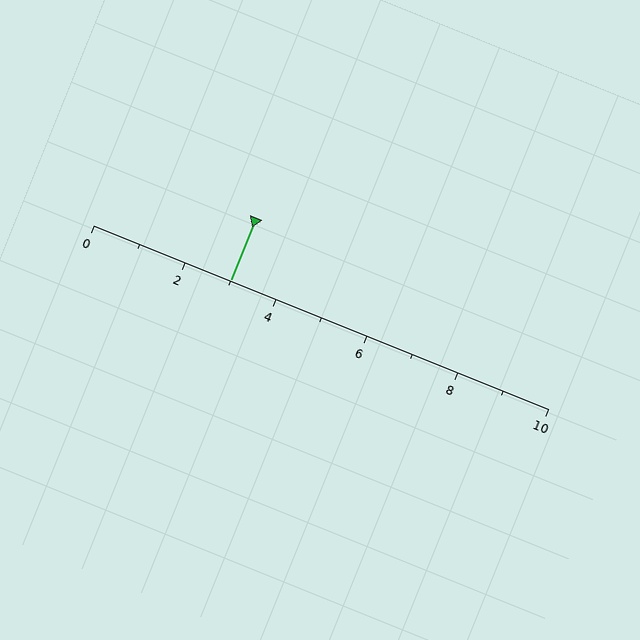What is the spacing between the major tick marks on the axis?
The major ticks are spaced 2 apart.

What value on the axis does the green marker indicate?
The marker indicates approximately 3.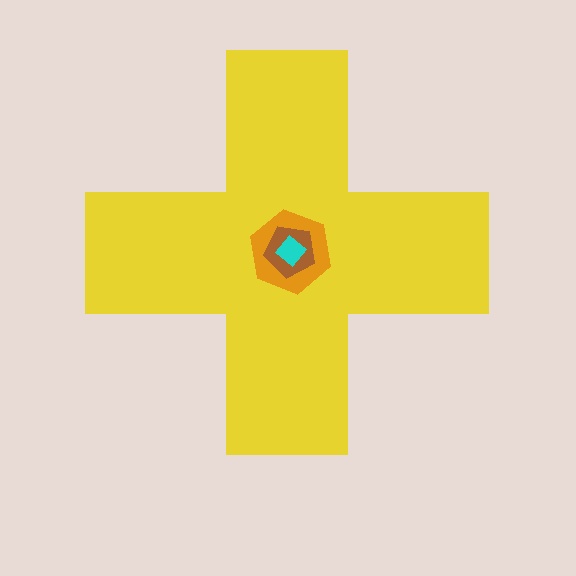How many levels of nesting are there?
4.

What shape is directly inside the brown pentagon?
The cyan diamond.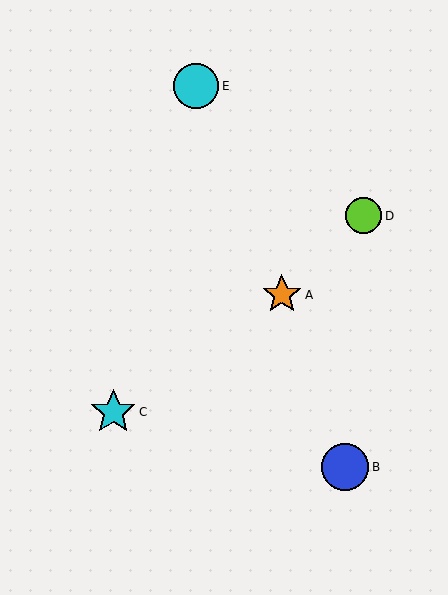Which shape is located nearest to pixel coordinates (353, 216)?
The lime circle (labeled D) at (364, 216) is nearest to that location.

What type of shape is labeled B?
Shape B is a blue circle.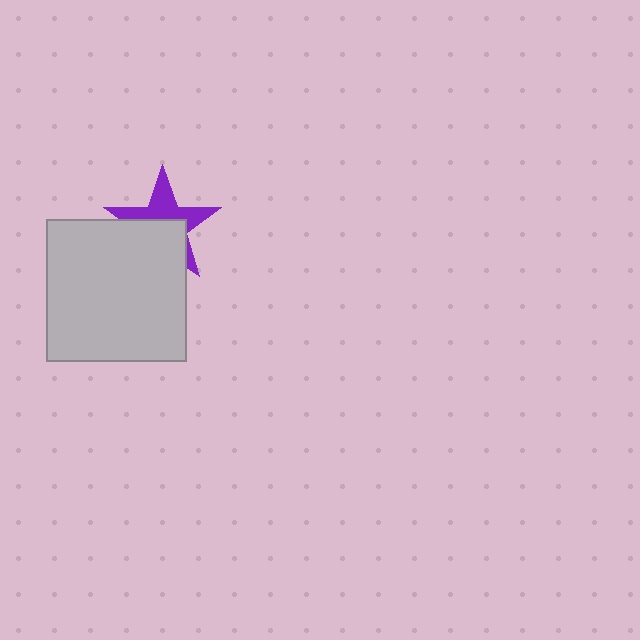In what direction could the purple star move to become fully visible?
The purple star could move up. That would shift it out from behind the light gray rectangle entirely.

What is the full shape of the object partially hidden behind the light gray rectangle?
The partially hidden object is a purple star.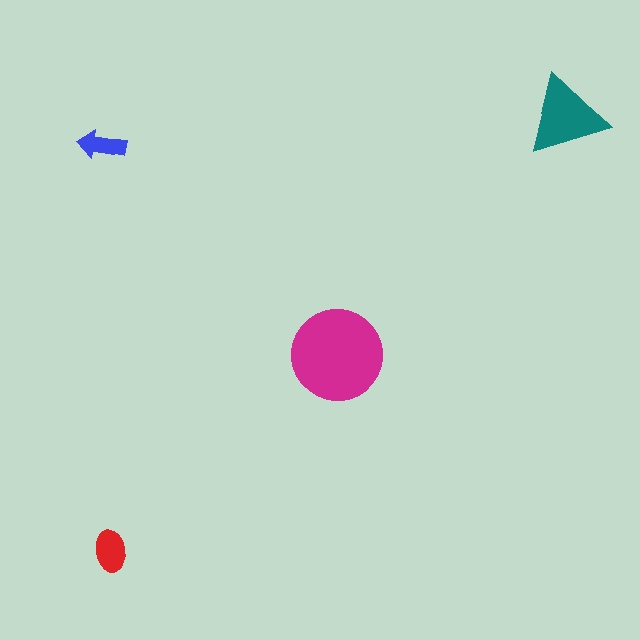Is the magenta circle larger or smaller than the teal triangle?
Larger.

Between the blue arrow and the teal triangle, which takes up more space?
The teal triangle.